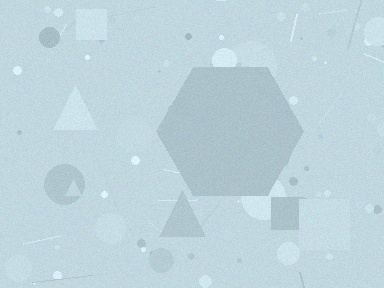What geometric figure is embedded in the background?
A hexagon is embedded in the background.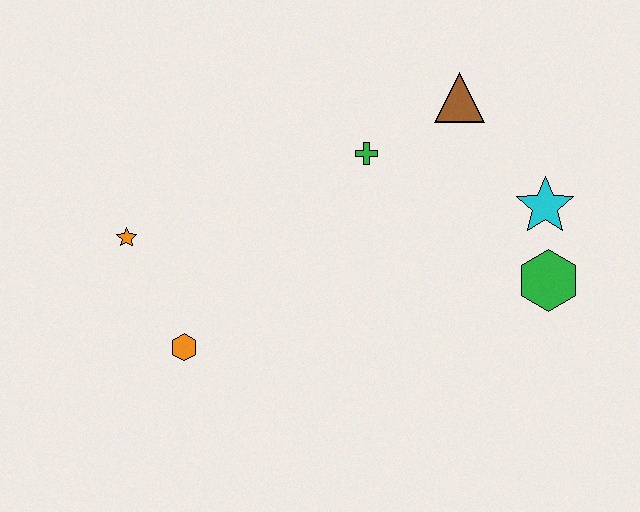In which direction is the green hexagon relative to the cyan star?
The green hexagon is below the cyan star.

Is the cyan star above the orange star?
Yes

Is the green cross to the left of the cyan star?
Yes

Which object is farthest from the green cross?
The orange hexagon is farthest from the green cross.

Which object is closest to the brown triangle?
The green cross is closest to the brown triangle.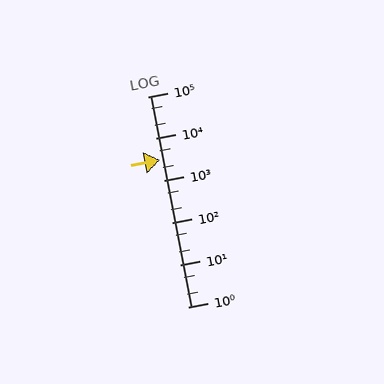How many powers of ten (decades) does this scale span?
The scale spans 5 decades, from 1 to 100000.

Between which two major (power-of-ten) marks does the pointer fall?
The pointer is between 1000 and 10000.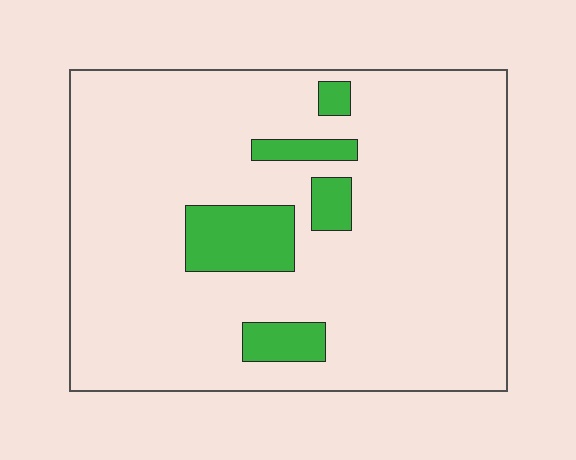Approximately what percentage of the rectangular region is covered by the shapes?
Approximately 10%.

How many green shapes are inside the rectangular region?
5.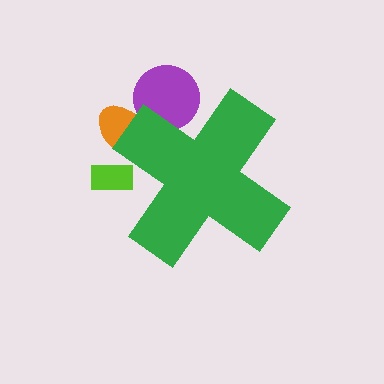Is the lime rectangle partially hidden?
Yes, the lime rectangle is partially hidden behind the green cross.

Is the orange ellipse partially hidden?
Yes, the orange ellipse is partially hidden behind the green cross.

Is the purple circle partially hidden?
Yes, the purple circle is partially hidden behind the green cross.